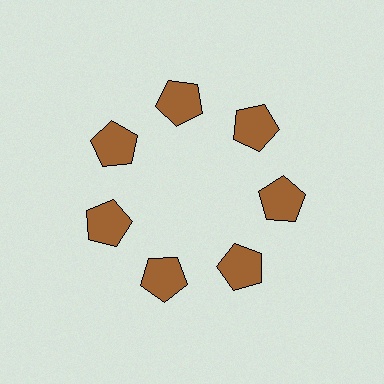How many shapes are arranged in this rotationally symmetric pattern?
There are 7 shapes, arranged in 7 groups of 1.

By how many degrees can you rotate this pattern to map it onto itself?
The pattern maps onto itself every 51 degrees of rotation.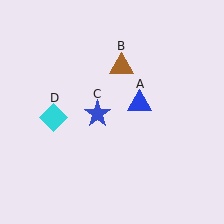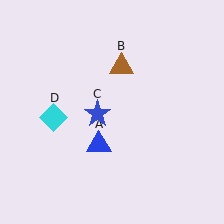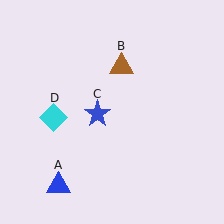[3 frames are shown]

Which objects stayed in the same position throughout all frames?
Brown triangle (object B) and blue star (object C) and cyan diamond (object D) remained stationary.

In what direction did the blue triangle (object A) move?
The blue triangle (object A) moved down and to the left.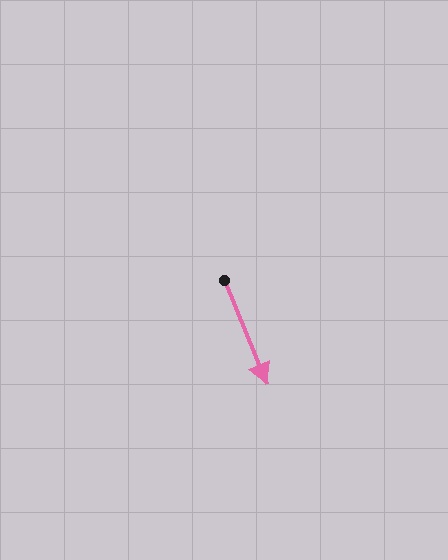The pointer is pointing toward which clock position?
Roughly 5 o'clock.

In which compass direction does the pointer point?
South.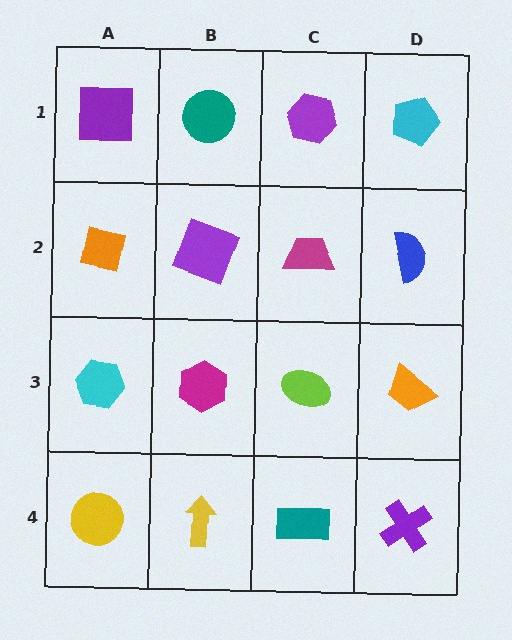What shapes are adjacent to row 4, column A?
A cyan hexagon (row 3, column A), a yellow arrow (row 4, column B).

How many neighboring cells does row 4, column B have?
3.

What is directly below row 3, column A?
A yellow circle.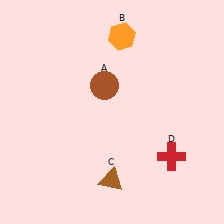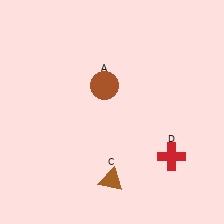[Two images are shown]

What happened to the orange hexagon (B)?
The orange hexagon (B) was removed in Image 2. It was in the top-right area of Image 1.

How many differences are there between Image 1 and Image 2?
There is 1 difference between the two images.